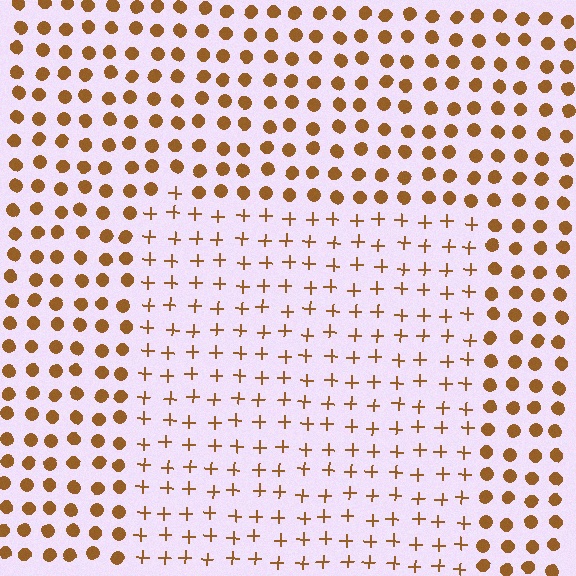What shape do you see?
I see a rectangle.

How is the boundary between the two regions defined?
The boundary is defined by a change in element shape: plus signs inside vs. circles outside. All elements share the same color and spacing.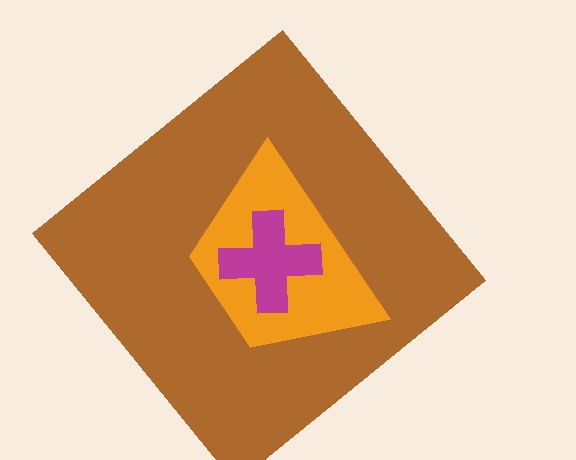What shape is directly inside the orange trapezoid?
The magenta cross.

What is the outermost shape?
The brown diamond.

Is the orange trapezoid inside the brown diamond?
Yes.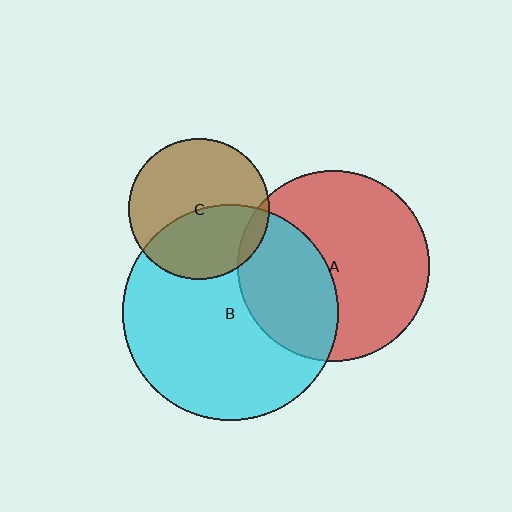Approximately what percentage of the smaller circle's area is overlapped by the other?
Approximately 45%.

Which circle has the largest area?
Circle B (cyan).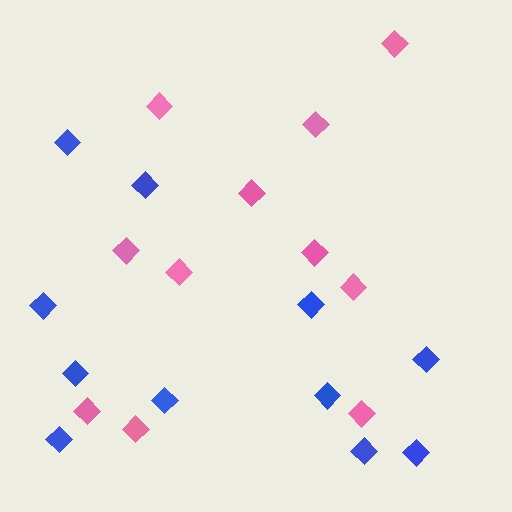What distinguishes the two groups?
There are 2 groups: one group of pink diamonds (11) and one group of blue diamonds (11).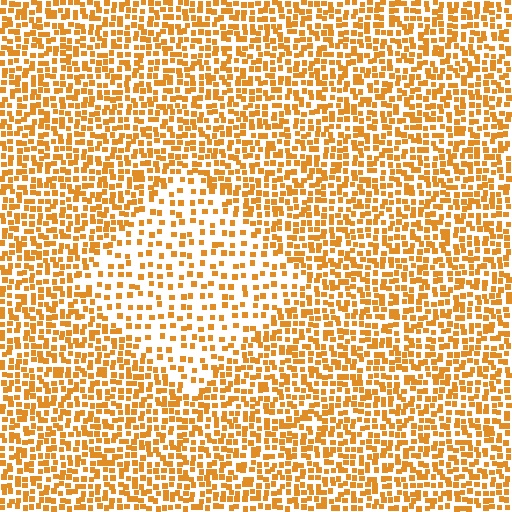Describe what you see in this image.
The image contains small orange elements arranged at two different densities. A diamond-shaped region is visible where the elements are less densely packed than the surrounding area.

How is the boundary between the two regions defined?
The boundary is defined by a change in element density (approximately 2.0x ratio). All elements are the same color, size, and shape.